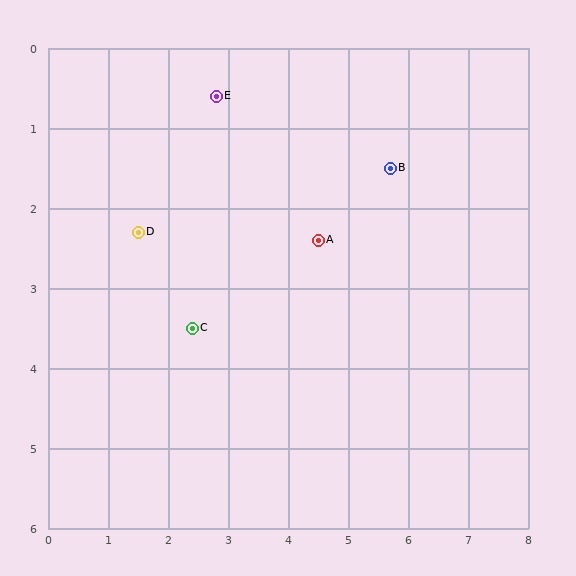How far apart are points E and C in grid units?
Points E and C are about 2.9 grid units apart.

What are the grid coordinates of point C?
Point C is at approximately (2.4, 3.5).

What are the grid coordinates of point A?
Point A is at approximately (4.5, 2.4).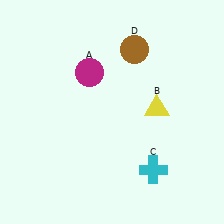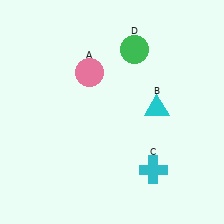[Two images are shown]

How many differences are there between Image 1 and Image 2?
There are 3 differences between the two images.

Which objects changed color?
A changed from magenta to pink. B changed from yellow to cyan. D changed from brown to green.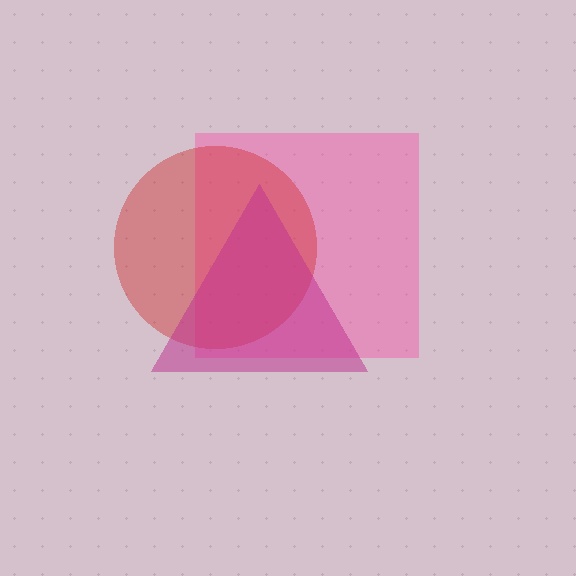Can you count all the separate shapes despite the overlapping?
Yes, there are 3 separate shapes.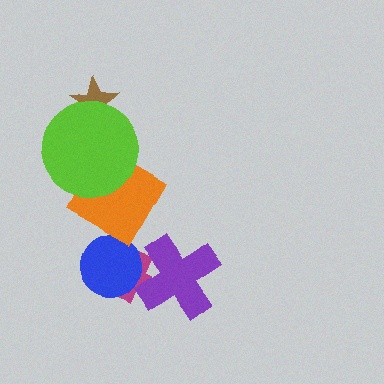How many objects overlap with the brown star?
1 object overlaps with the brown star.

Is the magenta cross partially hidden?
Yes, it is partially covered by another shape.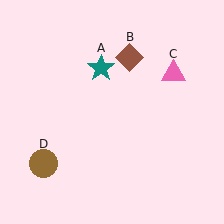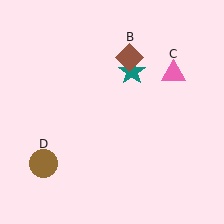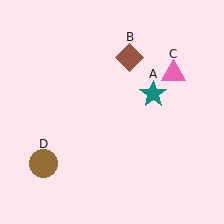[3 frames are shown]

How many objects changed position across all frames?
1 object changed position: teal star (object A).